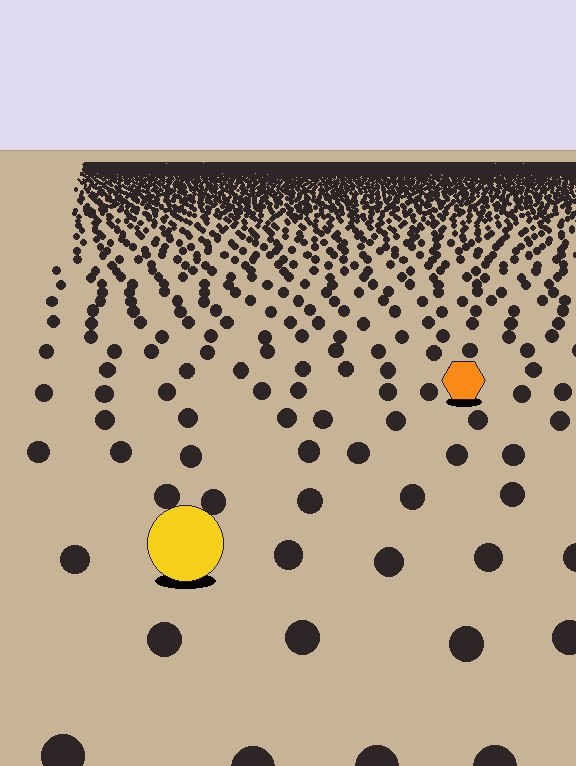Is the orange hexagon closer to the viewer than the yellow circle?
No. The yellow circle is closer — you can tell from the texture gradient: the ground texture is coarser near it.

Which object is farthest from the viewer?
The orange hexagon is farthest from the viewer. It appears smaller and the ground texture around it is denser.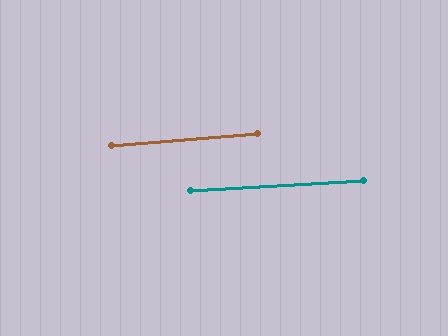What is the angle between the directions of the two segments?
Approximately 1 degree.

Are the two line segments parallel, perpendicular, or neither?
Parallel — their directions differ by only 1.5°.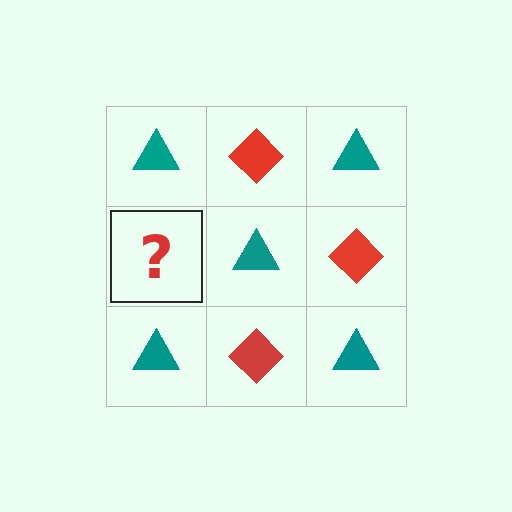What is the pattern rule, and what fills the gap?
The rule is that it alternates teal triangle and red diamond in a checkerboard pattern. The gap should be filled with a red diamond.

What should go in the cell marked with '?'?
The missing cell should contain a red diamond.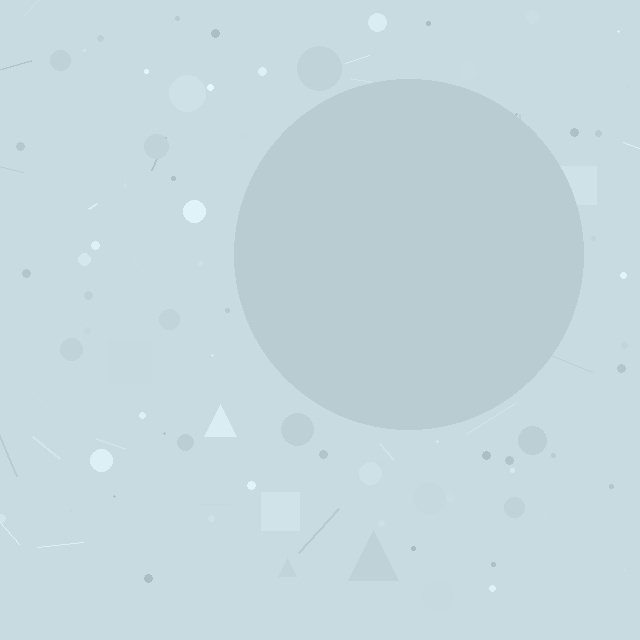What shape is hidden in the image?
A circle is hidden in the image.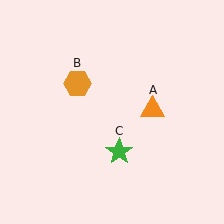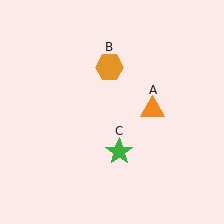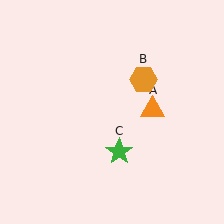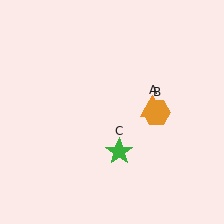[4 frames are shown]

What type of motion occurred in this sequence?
The orange hexagon (object B) rotated clockwise around the center of the scene.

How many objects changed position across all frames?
1 object changed position: orange hexagon (object B).